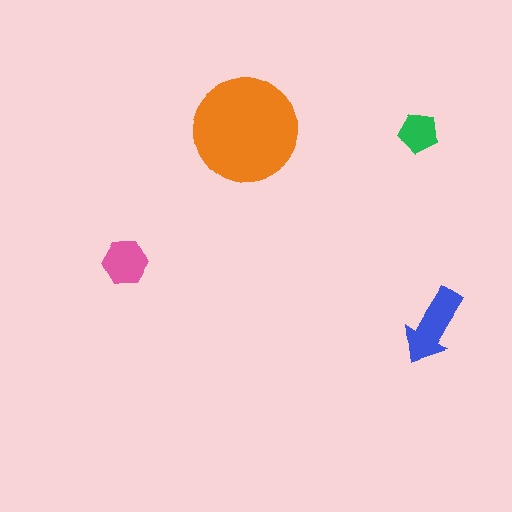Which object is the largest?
The orange circle.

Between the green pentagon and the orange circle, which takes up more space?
The orange circle.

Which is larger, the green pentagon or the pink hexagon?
The pink hexagon.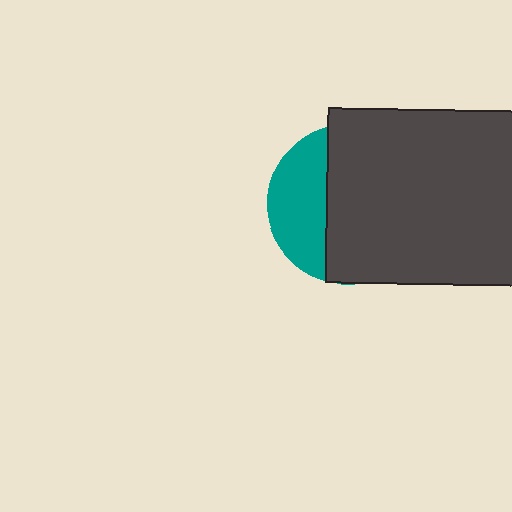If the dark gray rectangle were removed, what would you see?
You would see the complete teal circle.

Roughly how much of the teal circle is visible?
A small part of it is visible (roughly 34%).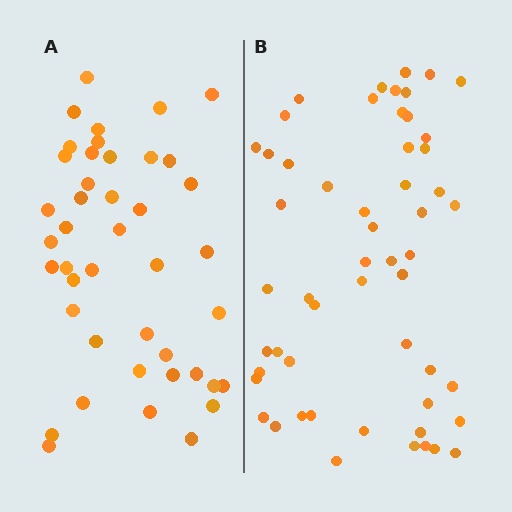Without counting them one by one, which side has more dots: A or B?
Region B (the right region) has more dots.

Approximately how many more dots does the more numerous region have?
Region B has roughly 12 or so more dots than region A.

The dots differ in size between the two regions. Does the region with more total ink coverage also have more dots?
No. Region A has more total ink coverage because its dots are larger, but region B actually contains more individual dots. Total area can be misleading — the number of items is what matters here.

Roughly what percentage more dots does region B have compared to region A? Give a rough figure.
About 25% more.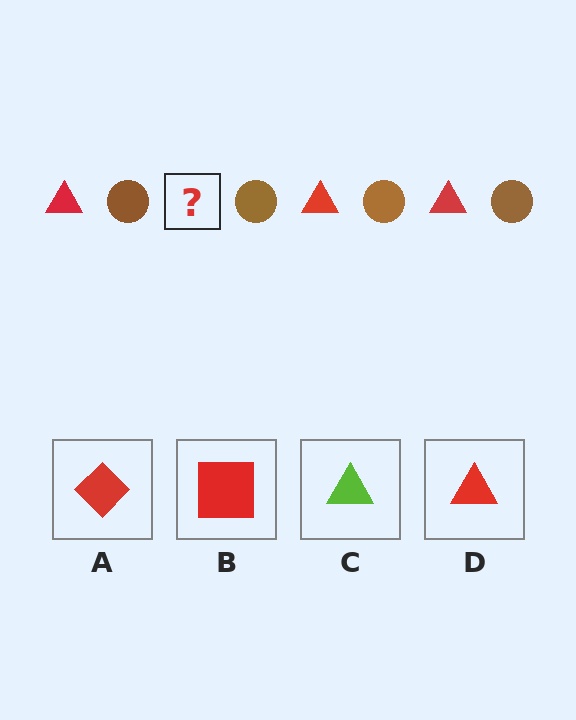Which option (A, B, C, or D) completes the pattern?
D.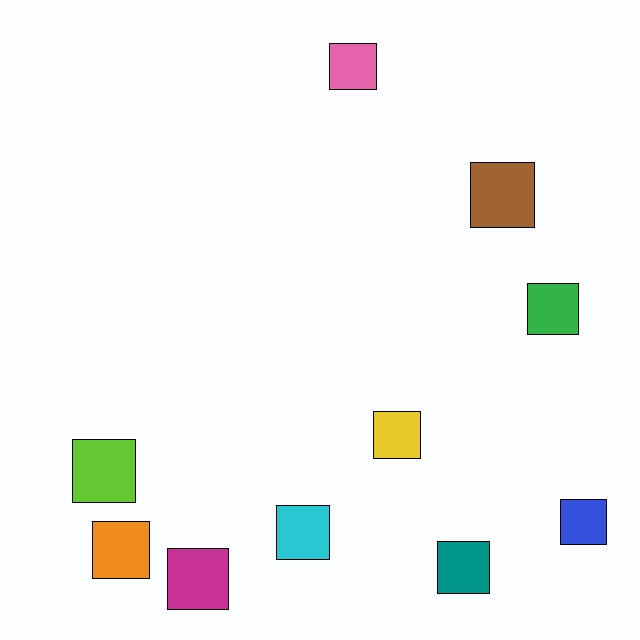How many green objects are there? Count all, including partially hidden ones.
There is 1 green object.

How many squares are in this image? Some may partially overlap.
There are 10 squares.